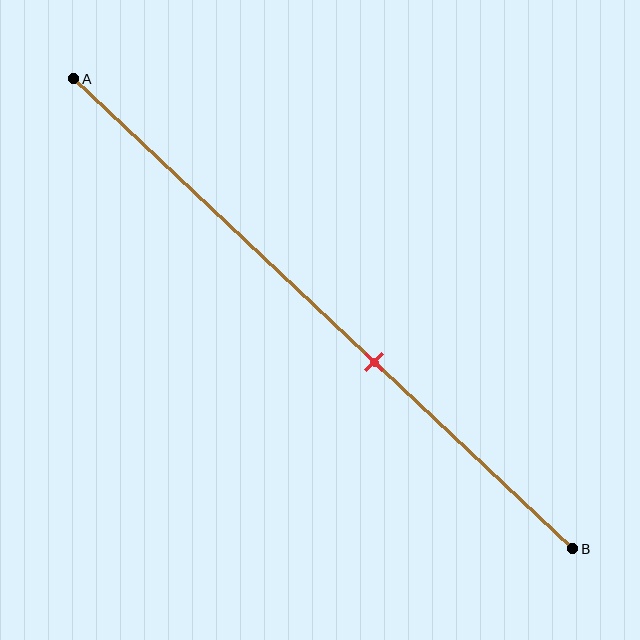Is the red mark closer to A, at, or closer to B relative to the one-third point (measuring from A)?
The red mark is closer to point B than the one-third point of segment AB.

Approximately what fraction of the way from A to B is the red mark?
The red mark is approximately 60% of the way from A to B.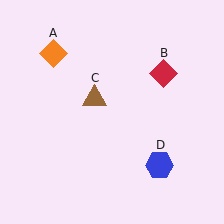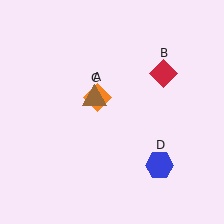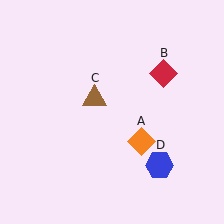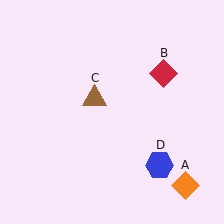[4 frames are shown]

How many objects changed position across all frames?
1 object changed position: orange diamond (object A).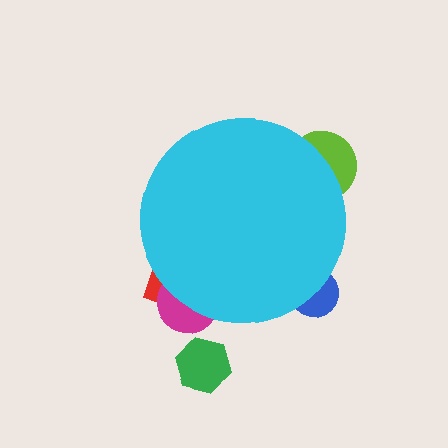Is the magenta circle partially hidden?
Yes, the magenta circle is partially hidden behind the cyan circle.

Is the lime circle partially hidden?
Yes, the lime circle is partially hidden behind the cyan circle.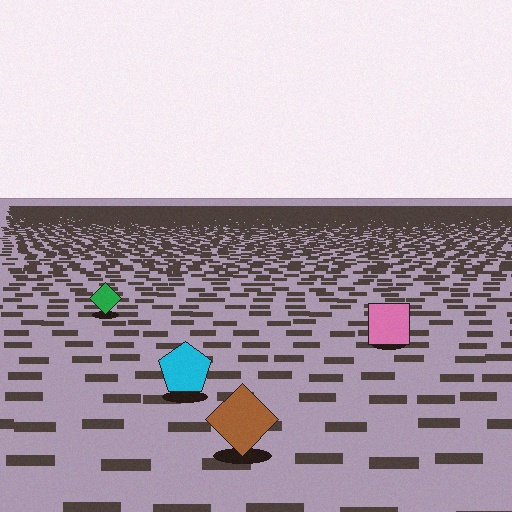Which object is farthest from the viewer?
The green diamond is farthest from the viewer. It appears smaller and the ground texture around it is denser.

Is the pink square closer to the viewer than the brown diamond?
No. The brown diamond is closer — you can tell from the texture gradient: the ground texture is coarser near it.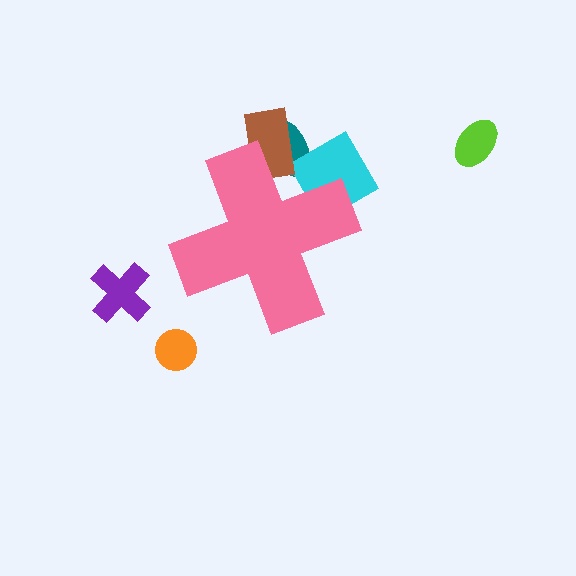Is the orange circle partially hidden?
No, the orange circle is fully visible.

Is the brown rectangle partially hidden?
Yes, the brown rectangle is partially hidden behind the pink cross.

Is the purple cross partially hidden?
No, the purple cross is fully visible.